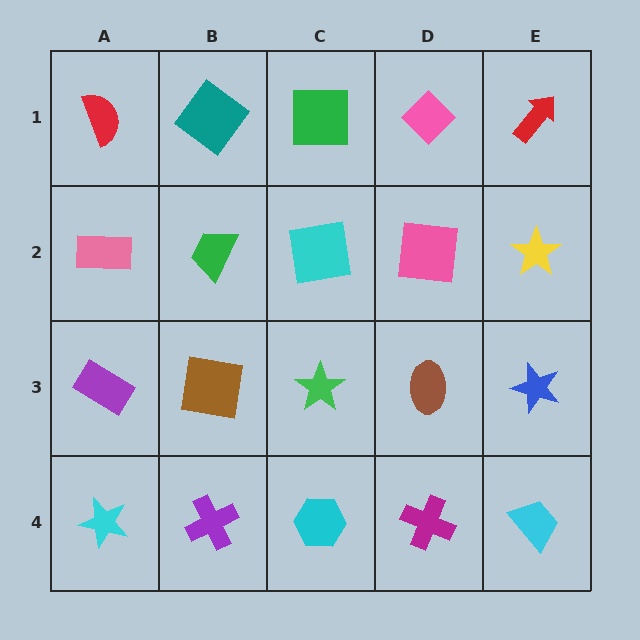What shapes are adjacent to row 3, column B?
A green trapezoid (row 2, column B), a purple cross (row 4, column B), a purple rectangle (row 3, column A), a green star (row 3, column C).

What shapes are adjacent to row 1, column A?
A pink rectangle (row 2, column A), a teal diamond (row 1, column B).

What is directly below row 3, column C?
A cyan hexagon.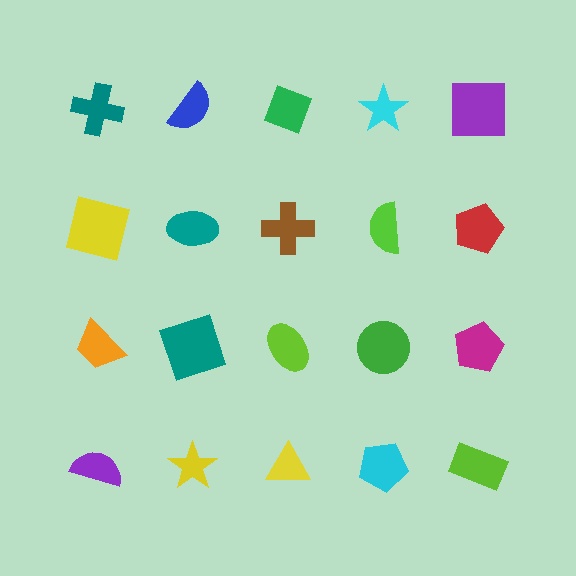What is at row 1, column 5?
A purple square.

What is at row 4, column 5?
A lime rectangle.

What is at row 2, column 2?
A teal ellipse.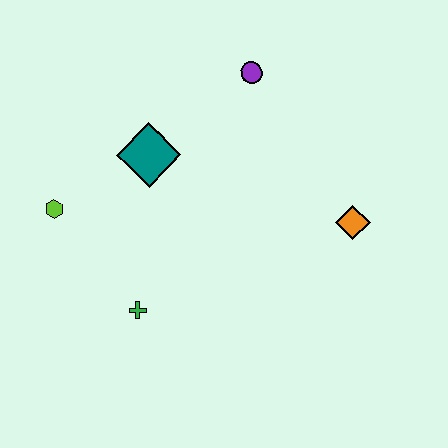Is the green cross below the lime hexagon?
Yes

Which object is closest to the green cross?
The lime hexagon is closest to the green cross.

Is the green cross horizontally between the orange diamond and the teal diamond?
No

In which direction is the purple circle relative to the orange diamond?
The purple circle is above the orange diamond.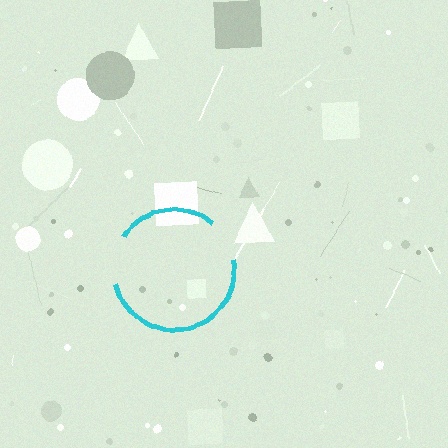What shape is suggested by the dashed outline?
The dashed outline suggests a circle.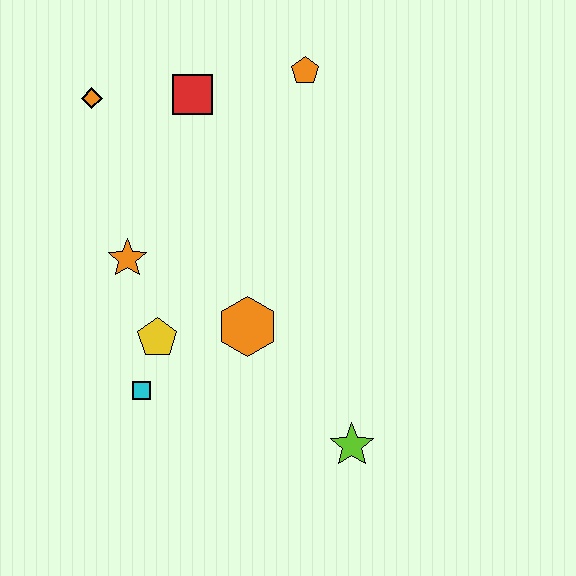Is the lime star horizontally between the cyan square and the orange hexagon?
No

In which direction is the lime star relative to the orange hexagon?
The lime star is below the orange hexagon.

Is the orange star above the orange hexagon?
Yes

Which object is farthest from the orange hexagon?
The orange diamond is farthest from the orange hexagon.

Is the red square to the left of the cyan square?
No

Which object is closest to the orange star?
The yellow pentagon is closest to the orange star.